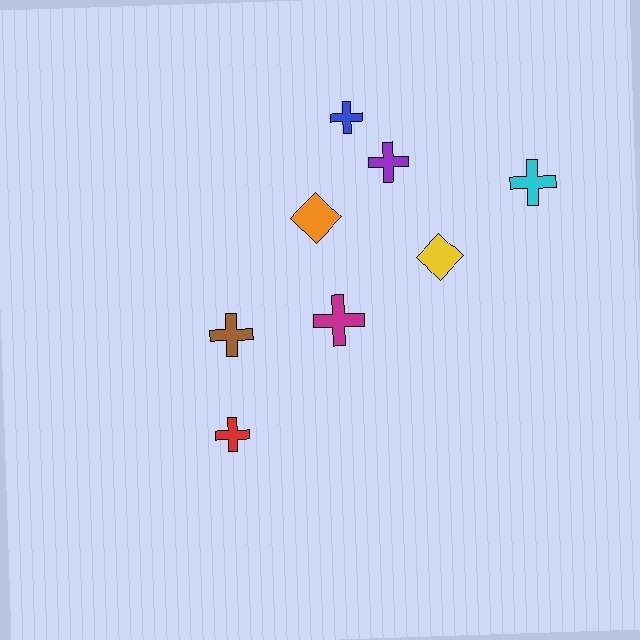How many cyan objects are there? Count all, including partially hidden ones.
There is 1 cyan object.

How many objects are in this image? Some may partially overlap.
There are 8 objects.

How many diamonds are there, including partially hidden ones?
There are 2 diamonds.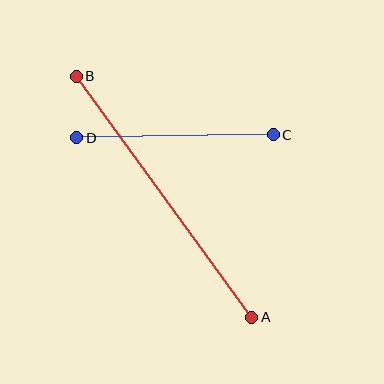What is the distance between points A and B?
The distance is approximately 298 pixels.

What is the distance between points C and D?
The distance is approximately 196 pixels.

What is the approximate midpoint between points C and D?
The midpoint is at approximately (175, 136) pixels.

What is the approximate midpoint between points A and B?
The midpoint is at approximately (164, 197) pixels.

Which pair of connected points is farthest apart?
Points A and B are farthest apart.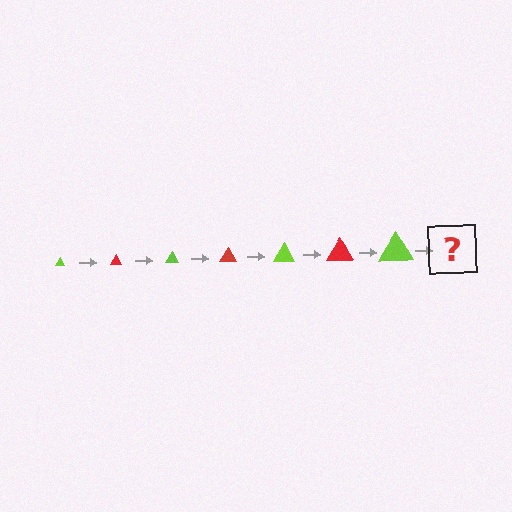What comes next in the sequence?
The next element should be a red triangle, larger than the previous one.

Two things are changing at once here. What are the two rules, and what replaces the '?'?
The two rules are that the triangle grows larger each step and the color cycles through lime and red. The '?' should be a red triangle, larger than the previous one.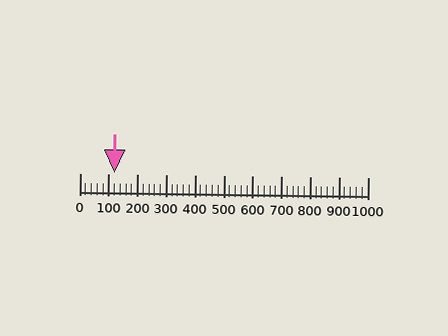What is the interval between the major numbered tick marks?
The major tick marks are spaced 100 units apart.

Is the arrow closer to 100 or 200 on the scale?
The arrow is closer to 100.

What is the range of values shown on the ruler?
The ruler shows values from 0 to 1000.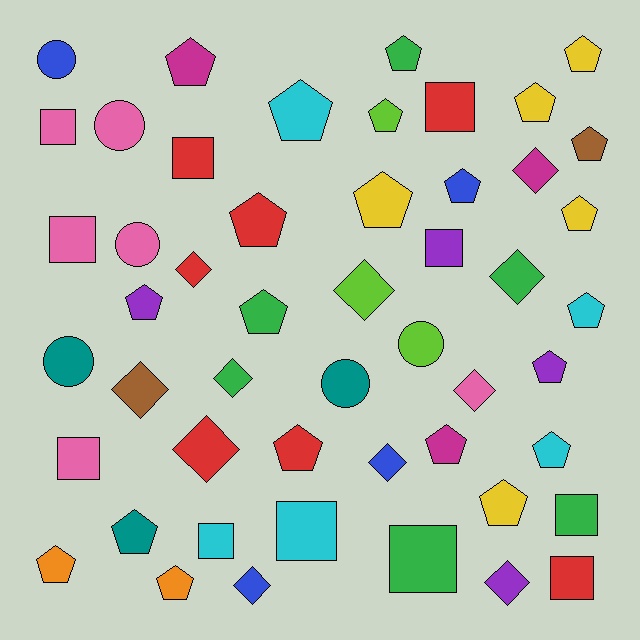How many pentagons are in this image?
There are 22 pentagons.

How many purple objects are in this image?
There are 4 purple objects.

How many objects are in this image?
There are 50 objects.